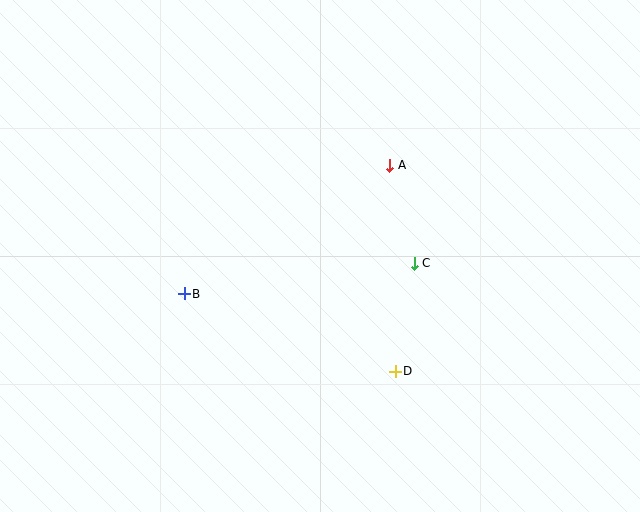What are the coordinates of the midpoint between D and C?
The midpoint between D and C is at (405, 317).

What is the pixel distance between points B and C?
The distance between B and C is 232 pixels.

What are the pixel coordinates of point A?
Point A is at (390, 165).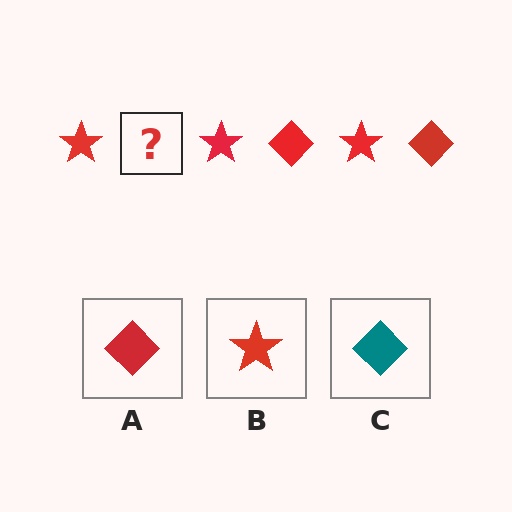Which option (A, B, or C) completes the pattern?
A.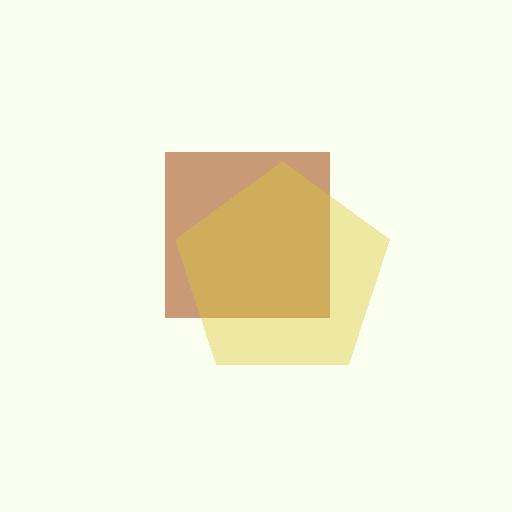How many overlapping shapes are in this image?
There are 2 overlapping shapes in the image.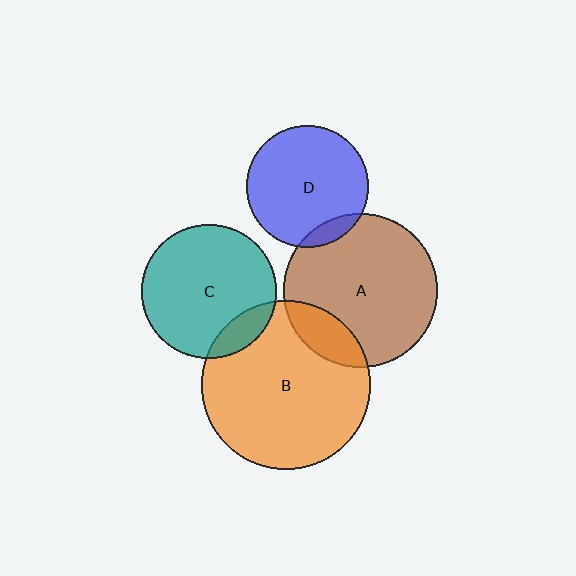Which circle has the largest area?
Circle B (orange).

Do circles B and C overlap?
Yes.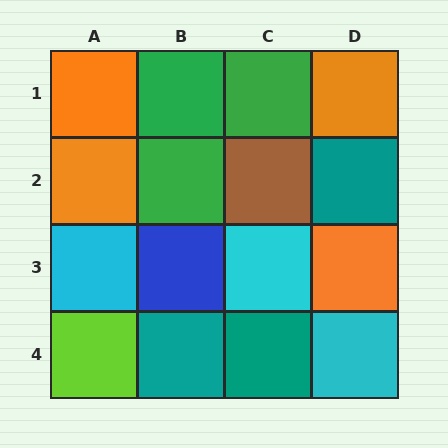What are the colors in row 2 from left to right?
Orange, green, brown, teal.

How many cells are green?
3 cells are green.